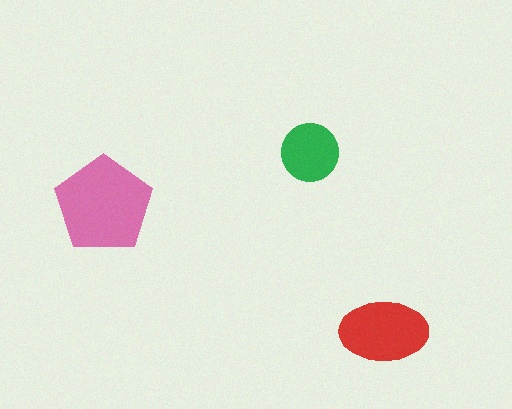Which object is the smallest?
The green circle.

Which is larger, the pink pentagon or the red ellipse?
The pink pentagon.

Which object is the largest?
The pink pentagon.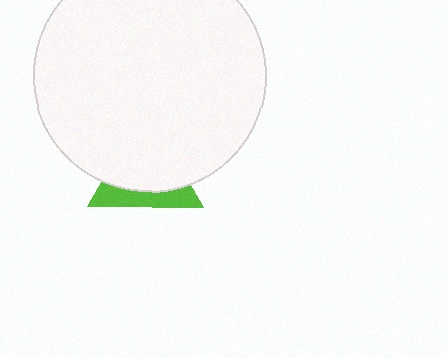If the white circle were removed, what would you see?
You would see the complete lime triangle.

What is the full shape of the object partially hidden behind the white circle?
The partially hidden object is a lime triangle.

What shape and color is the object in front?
The object in front is a white circle.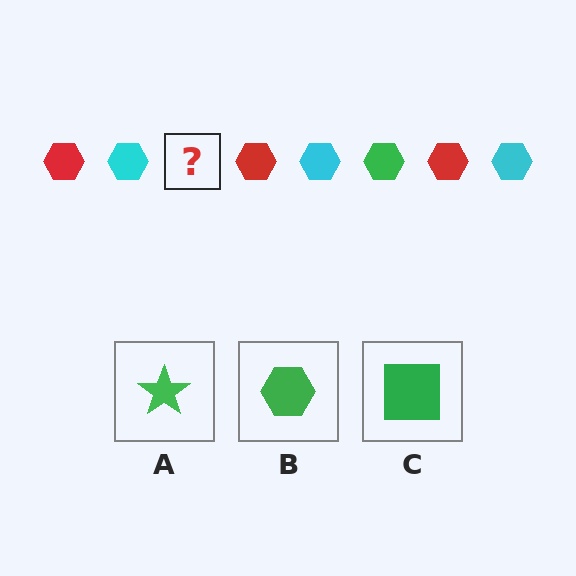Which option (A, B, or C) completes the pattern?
B.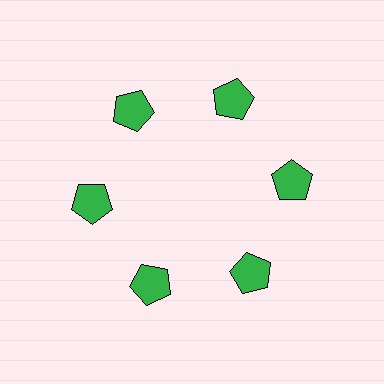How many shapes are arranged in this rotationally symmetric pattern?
There are 6 shapes, arranged in 6 groups of 1.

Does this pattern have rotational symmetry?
Yes, this pattern has 6-fold rotational symmetry. It looks the same after rotating 60 degrees around the center.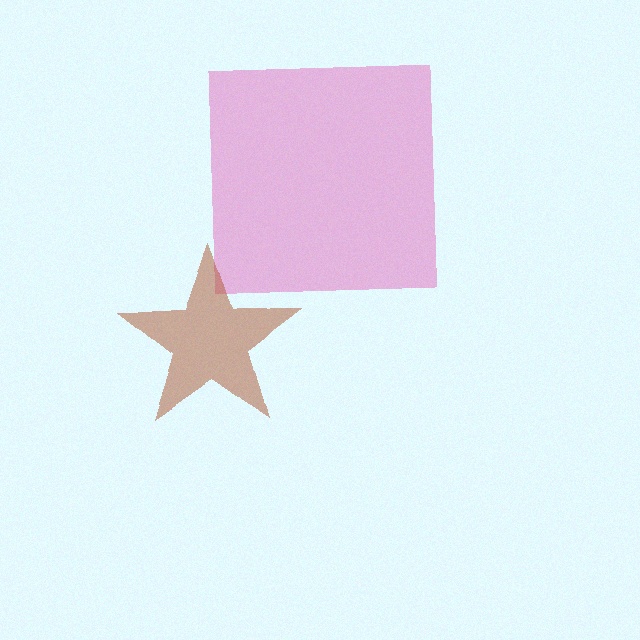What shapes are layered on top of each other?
The layered shapes are: a pink square, a brown star.